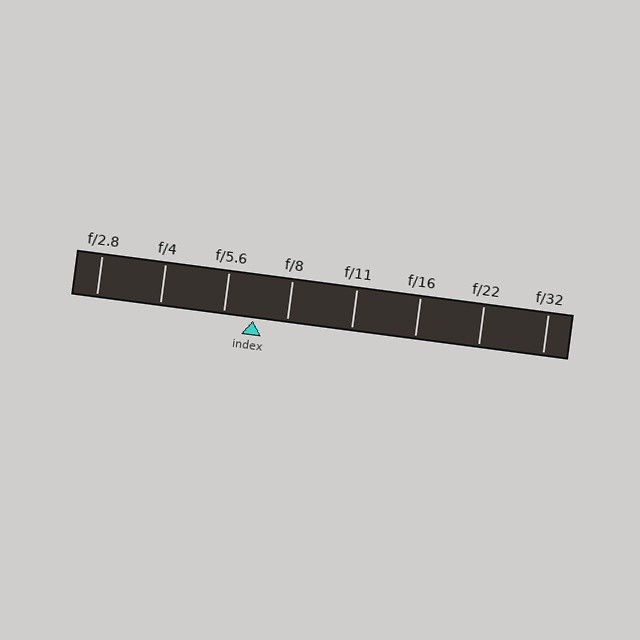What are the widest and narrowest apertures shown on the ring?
The widest aperture shown is f/2.8 and the narrowest is f/32.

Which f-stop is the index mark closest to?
The index mark is closest to f/5.6.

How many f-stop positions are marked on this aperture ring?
There are 8 f-stop positions marked.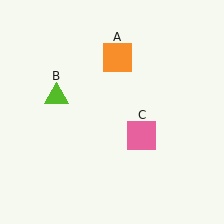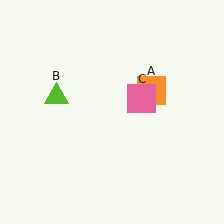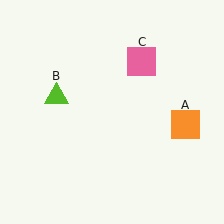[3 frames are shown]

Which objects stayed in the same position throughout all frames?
Lime triangle (object B) remained stationary.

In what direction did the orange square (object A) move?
The orange square (object A) moved down and to the right.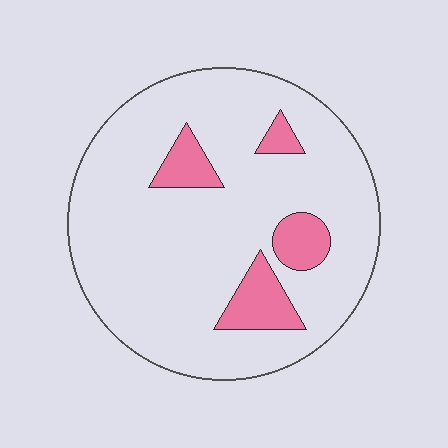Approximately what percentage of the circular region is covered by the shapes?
Approximately 15%.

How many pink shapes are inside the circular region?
4.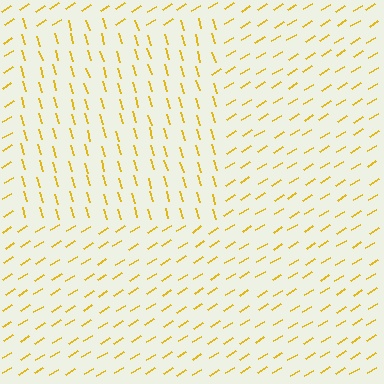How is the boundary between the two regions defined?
The boundary is defined purely by a change in line orientation (approximately 74 degrees difference). All lines are the same color and thickness.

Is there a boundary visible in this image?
Yes, there is a texture boundary formed by a change in line orientation.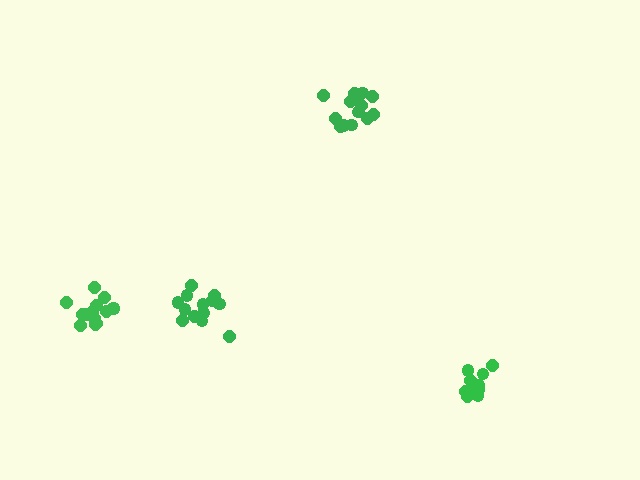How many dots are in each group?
Group 1: 14 dots, Group 2: 10 dots, Group 3: 13 dots, Group 4: 14 dots (51 total).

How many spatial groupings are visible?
There are 4 spatial groupings.